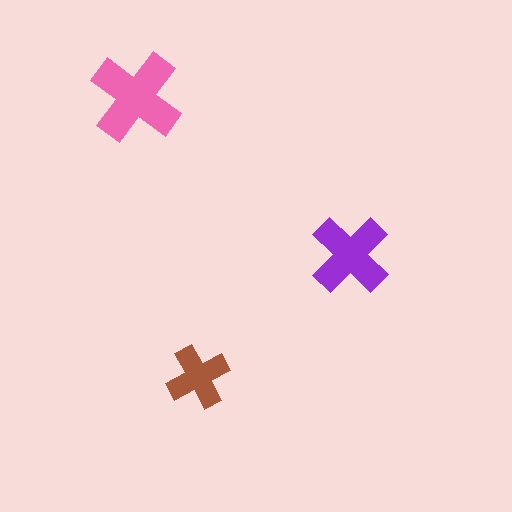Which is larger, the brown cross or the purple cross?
The purple one.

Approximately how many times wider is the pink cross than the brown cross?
About 1.5 times wider.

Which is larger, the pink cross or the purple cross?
The pink one.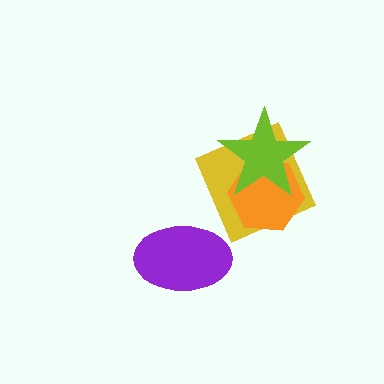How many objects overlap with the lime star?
2 objects overlap with the lime star.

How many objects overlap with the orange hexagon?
2 objects overlap with the orange hexagon.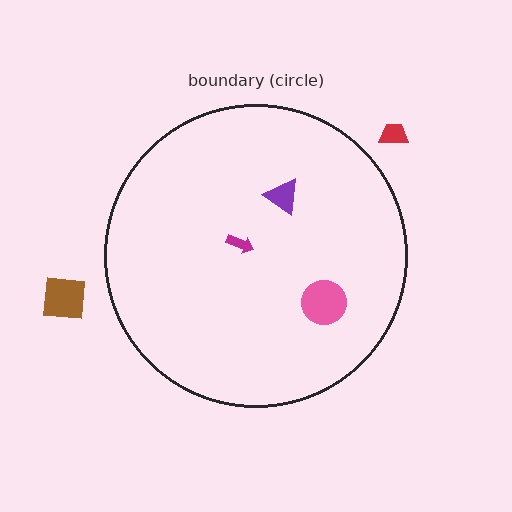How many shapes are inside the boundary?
3 inside, 2 outside.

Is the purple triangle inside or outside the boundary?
Inside.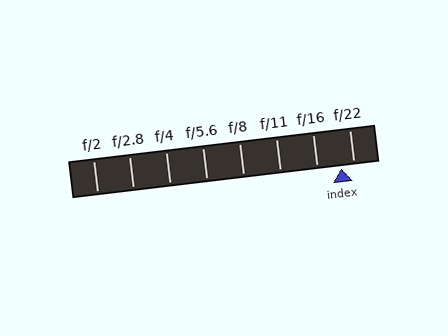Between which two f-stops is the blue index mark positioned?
The index mark is between f/16 and f/22.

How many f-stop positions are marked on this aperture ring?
There are 8 f-stop positions marked.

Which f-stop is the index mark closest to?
The index mark is closest to f/22.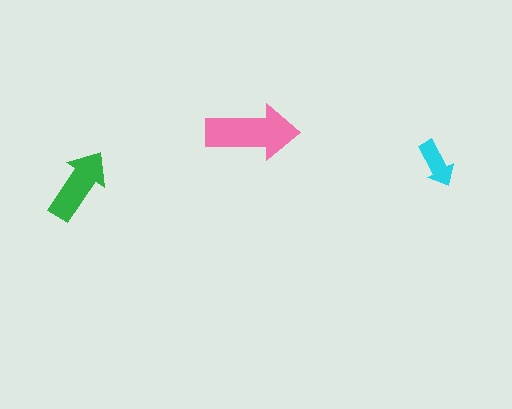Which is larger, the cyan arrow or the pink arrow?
The pink one.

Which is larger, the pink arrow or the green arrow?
The pink one.